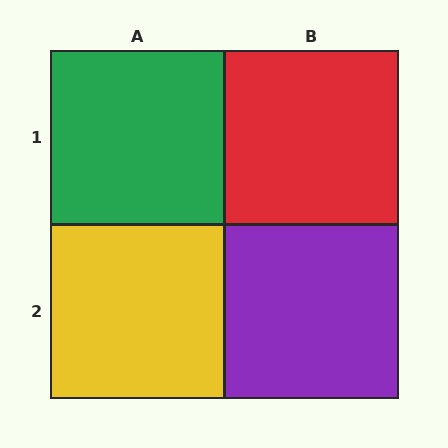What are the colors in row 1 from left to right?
Green, red.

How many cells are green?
1 cell is green.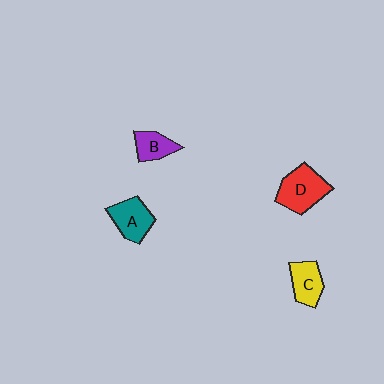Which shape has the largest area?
Shape D (red).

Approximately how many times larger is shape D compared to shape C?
Approximately 1.4 times.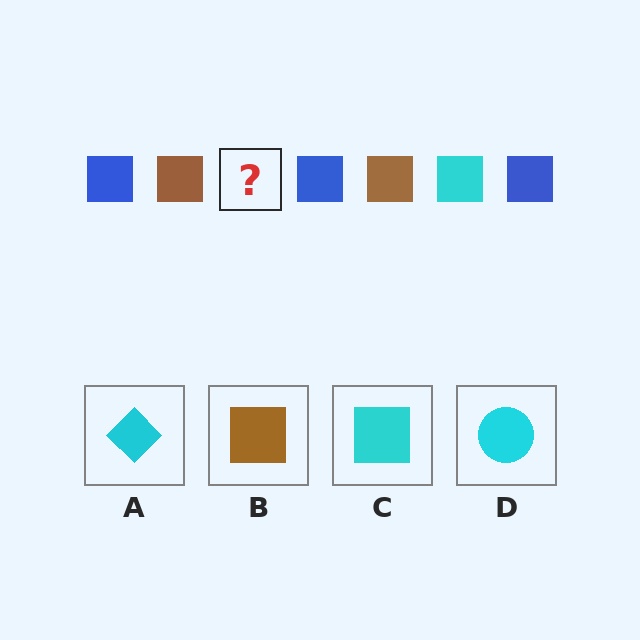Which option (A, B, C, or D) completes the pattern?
C.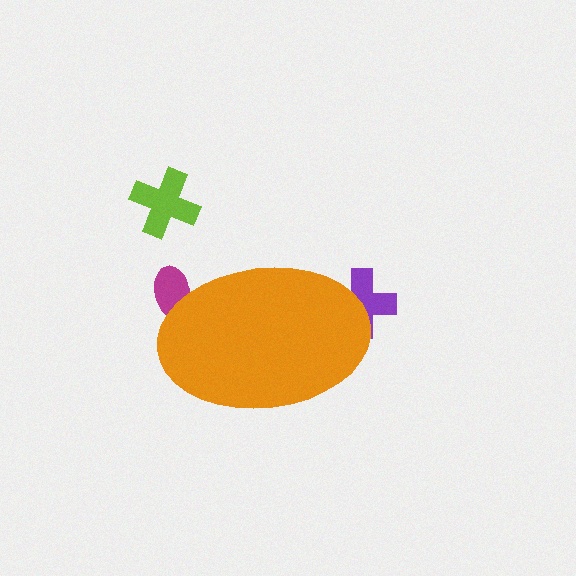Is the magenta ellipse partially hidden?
Yes, the magenta ellipse is partially hidden behind the orange ellipse.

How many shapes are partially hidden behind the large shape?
2 shapes are partially hidden.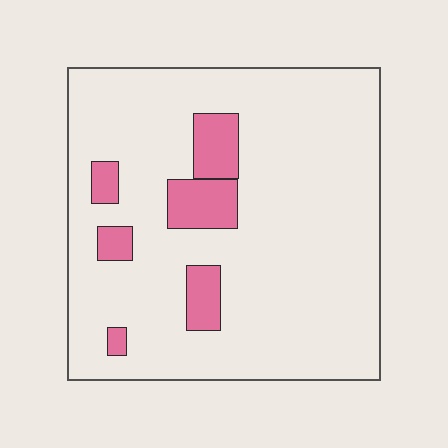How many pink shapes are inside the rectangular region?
6.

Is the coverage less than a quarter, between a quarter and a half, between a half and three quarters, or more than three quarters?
Less than a quarter.